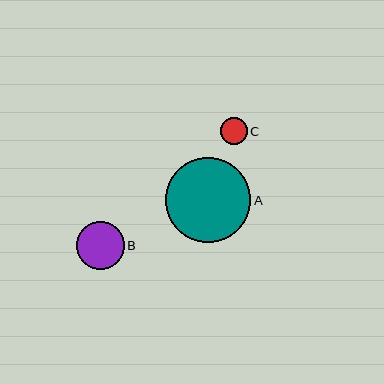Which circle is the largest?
Circle A is the largest with a size of approximately 85 pixels.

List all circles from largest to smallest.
From largest to smallest: A, B, C.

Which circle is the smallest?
Circle C is the smallest with a size of approximately 27 pixels.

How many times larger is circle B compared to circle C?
Circle B is approximately 1.8 times the size of circle C.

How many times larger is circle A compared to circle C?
Circle A is approximately 3.2 times the size of circle C.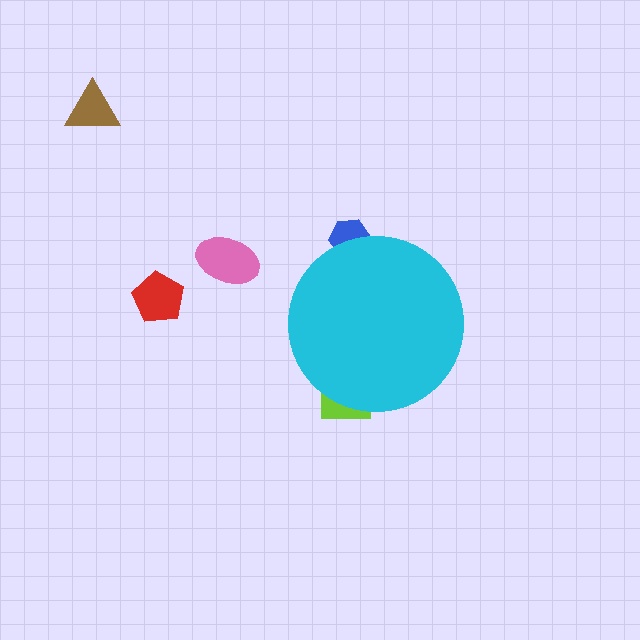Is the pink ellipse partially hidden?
No, the pink ellipse is fully visible.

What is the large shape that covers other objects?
A cyan circle.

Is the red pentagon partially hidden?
No, the red pentagon is fully visible.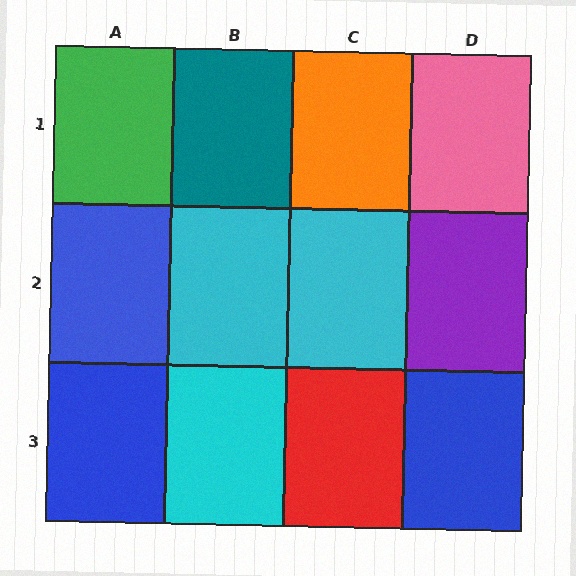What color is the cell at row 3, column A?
Blue.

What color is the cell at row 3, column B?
Cyan.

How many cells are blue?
3 cells are blue.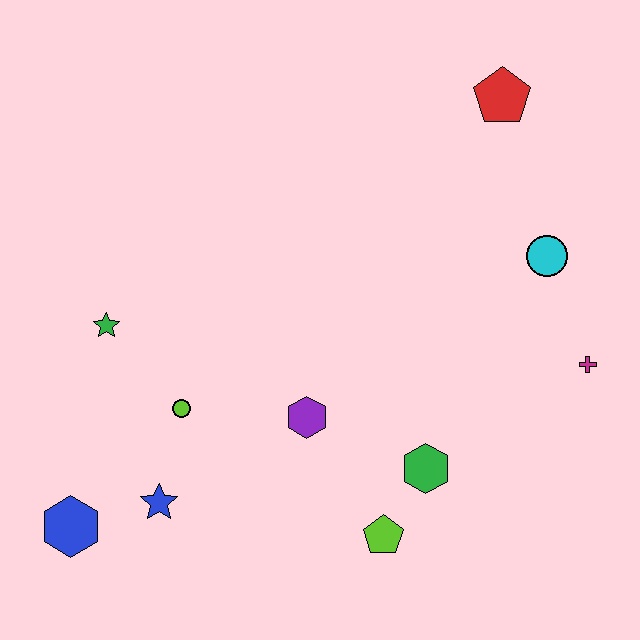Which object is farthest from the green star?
The magenta cross is farthest from the green star.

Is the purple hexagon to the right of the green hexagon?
No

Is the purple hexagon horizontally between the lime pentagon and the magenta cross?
No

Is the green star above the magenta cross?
Yes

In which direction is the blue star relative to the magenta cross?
The blue star is to the left of the magenta cross.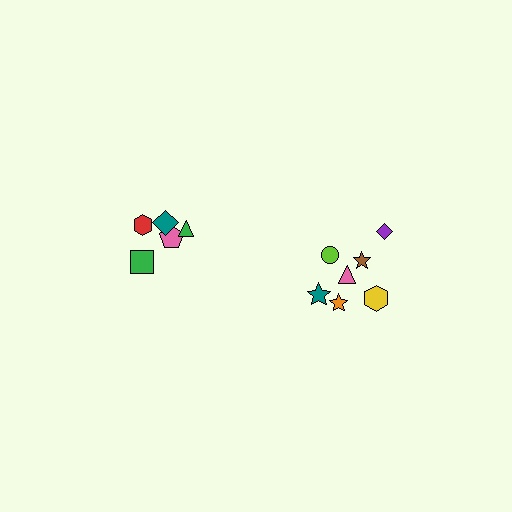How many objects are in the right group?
There are 7 objects.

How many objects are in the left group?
There are 5 objects.